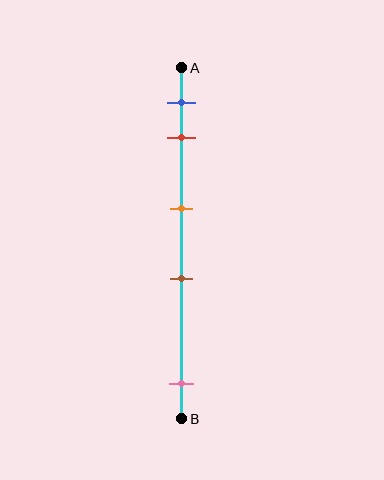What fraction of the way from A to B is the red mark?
The red mark is approximately 20% (0.2) of the way from A to B.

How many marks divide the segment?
There are 5 marks dividing the segment.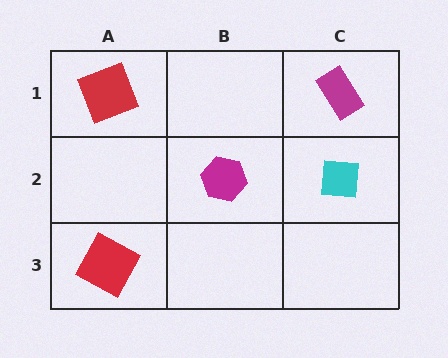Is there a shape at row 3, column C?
No, that cell is empty.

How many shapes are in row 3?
1 shape.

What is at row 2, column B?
A magenta hexagon.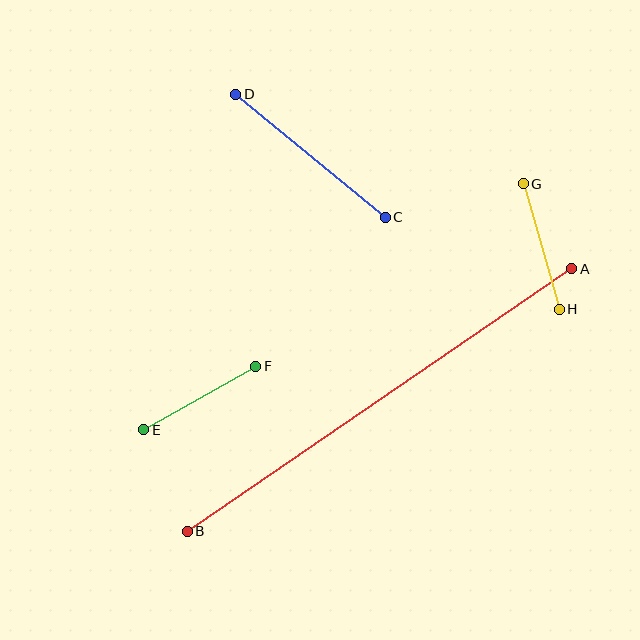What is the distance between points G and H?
The distance is approximately 130 pixels.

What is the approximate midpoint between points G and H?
The midpoint is at approximately (541, 247) pixels.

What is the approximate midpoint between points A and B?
The midpoint is at approximately (380, 400) pixels.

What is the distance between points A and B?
The distance is approximately 466 pixels.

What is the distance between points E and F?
The distance is approximately 129 pixels.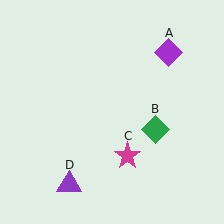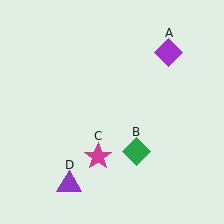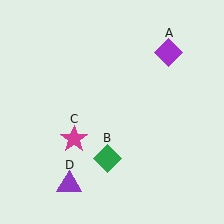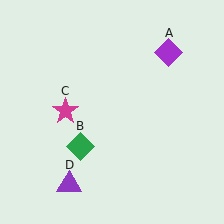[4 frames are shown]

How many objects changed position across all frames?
2 objects changed position: green diamond (object B), magenta star (object C).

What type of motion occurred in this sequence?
The green diamond (object B), magenta star (object C) rotated clockwise around the center of the scene.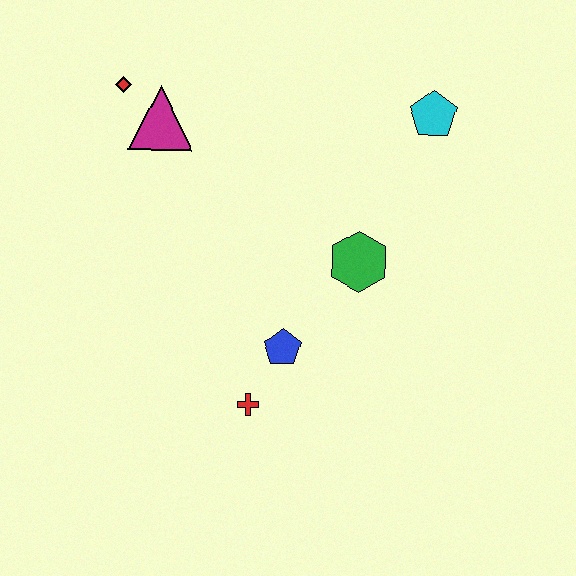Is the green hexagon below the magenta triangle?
Yes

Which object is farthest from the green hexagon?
The red diamond is farthest from the green hexagon.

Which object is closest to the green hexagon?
The blue pentagon is closest to the green hexagon.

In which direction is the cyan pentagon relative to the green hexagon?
The cyan pentagon is above the green hexagon.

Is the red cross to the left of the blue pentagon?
Yes